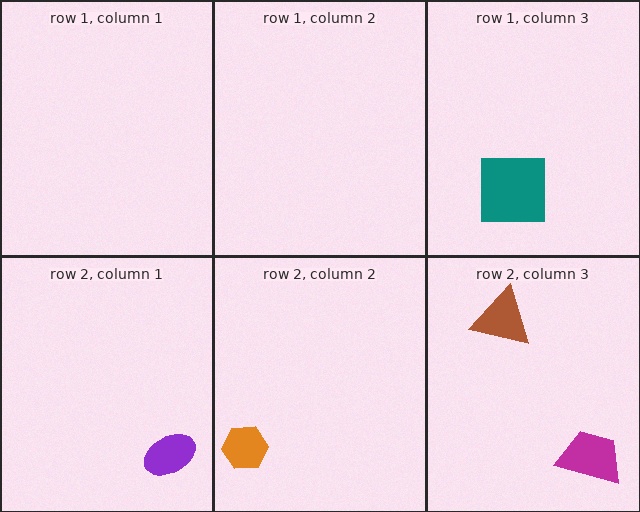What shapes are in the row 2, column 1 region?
The purple ellipse.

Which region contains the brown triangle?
The row 2, column 3 region.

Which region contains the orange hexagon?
The row 2, column 2 region.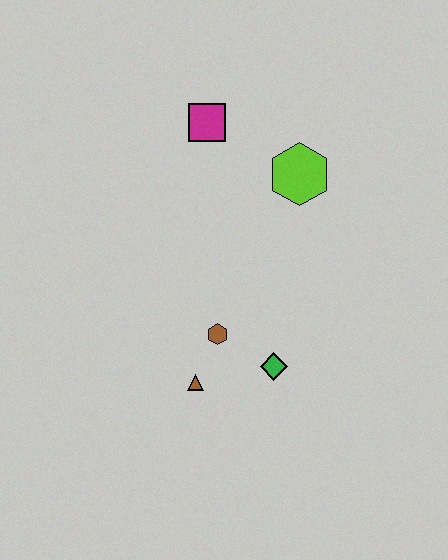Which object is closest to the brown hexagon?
The brown triangle is closest to the brown hexagon.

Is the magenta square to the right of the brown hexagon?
No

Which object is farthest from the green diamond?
The magenta square is farthest from the green diamond.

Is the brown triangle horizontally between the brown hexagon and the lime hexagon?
No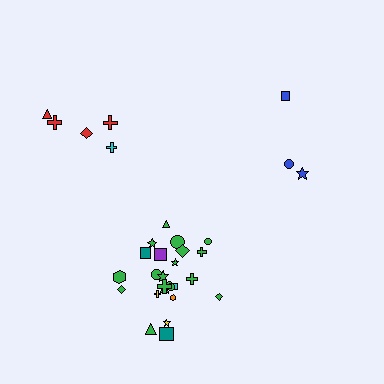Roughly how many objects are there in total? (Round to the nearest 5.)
Roughly 35 objects in total.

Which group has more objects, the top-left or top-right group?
The top-left group.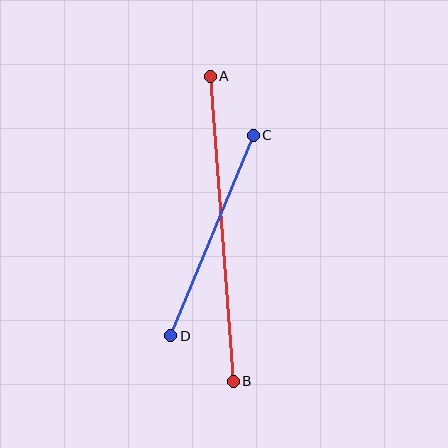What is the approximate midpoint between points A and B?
The midpoint is at approximately (222, 229) pixels.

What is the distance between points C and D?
The distance is approximately 217 pixels.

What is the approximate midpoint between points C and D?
The midpoint is at approximately (212, 235) pixels.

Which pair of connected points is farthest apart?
Points A and B are farthest apart.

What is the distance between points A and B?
The distance is approximately 306 pixels.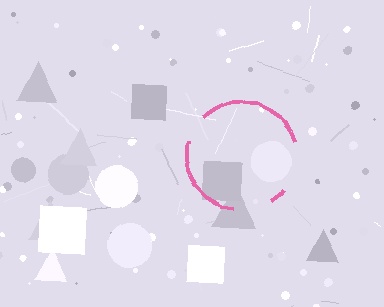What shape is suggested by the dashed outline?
The dashed outline suggests a circle.